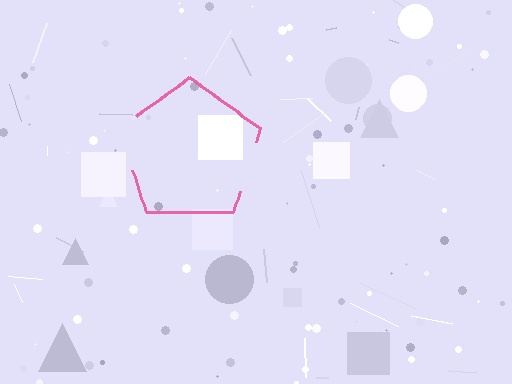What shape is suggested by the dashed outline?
The dashed outline suggests a pentagon.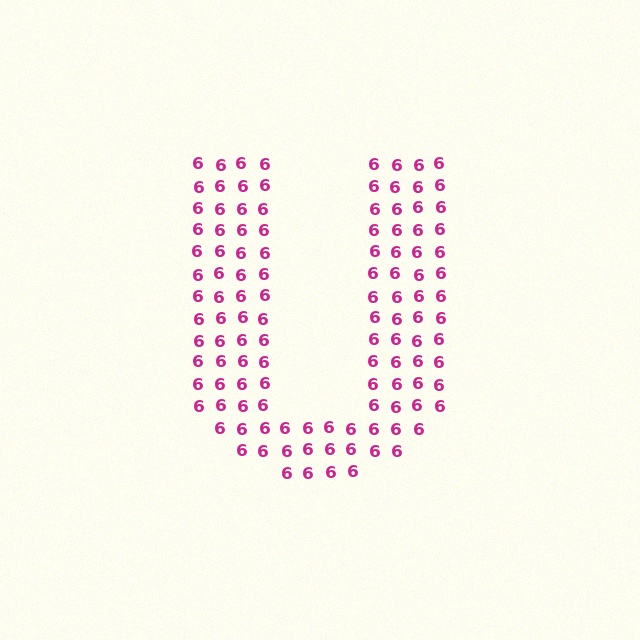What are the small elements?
The small elements are digit 6's.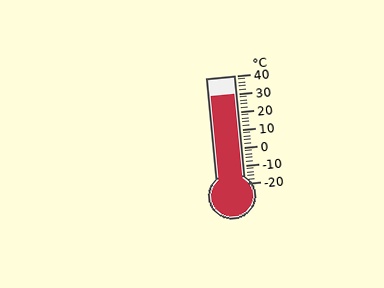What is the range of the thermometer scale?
The thermometer scale ranges from -20°C to 40°C.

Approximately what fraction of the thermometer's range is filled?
The thermometer is filled to approximately 85% of its range.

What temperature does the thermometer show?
The thermometer shows approximately 30°C.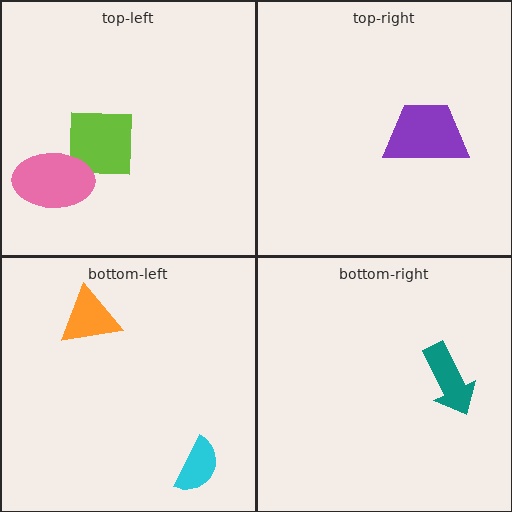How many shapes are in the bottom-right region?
1.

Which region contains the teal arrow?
The bottom-right region.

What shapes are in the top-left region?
The lime square, the pink ellipse.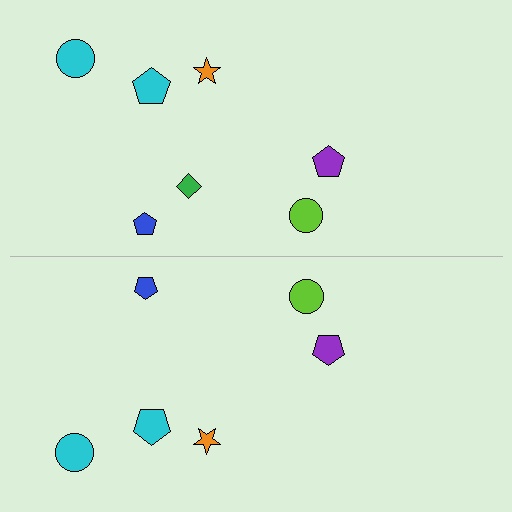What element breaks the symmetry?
A green diamond is missing from the bottom side.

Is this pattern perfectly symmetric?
No, the pattern is not perfectly symmetric. A green diamond is missing from the bottom side.